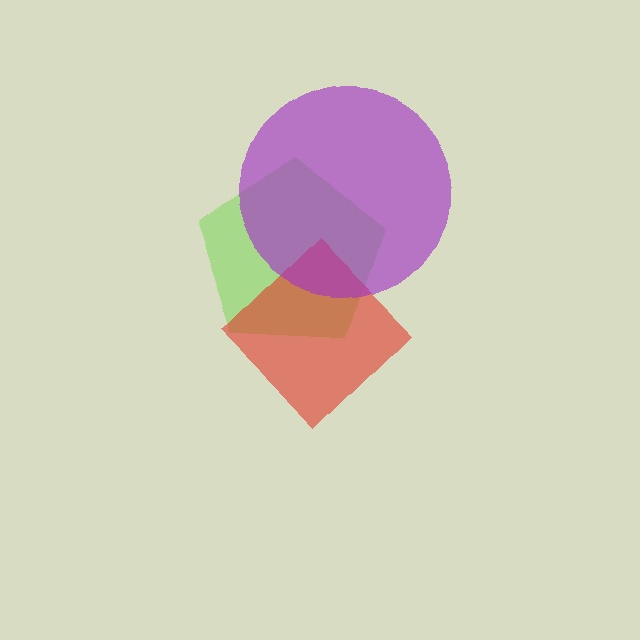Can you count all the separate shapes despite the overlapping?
Yes, there are 3 separate shapes.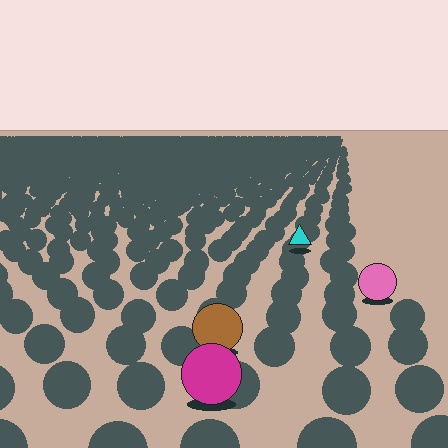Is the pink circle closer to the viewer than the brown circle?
No. The brown circle is closer — you can tell from the texture gradient: the ground texture is coarser near it.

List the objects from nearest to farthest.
From nearest to farthest: the magenta circle, the brown circle, the pink circle, the cyan triangle.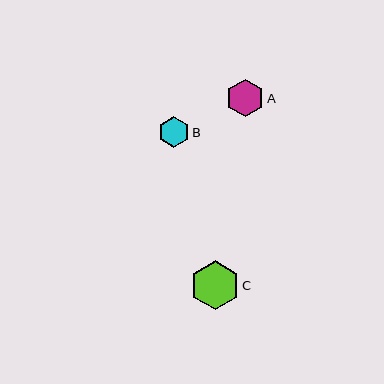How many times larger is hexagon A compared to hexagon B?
Hexagon A is approximately 1.2 times the size of hexagon B.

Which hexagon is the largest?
Hexagon C is the largest with a size of approximately 49 pixels.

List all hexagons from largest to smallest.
From largest to smallest: C, A, B.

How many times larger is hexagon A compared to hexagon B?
Hexagon A is approximately 1.2 times the size of hexagon B.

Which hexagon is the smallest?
Hexagon B is the smallest with a size of approximately 31 pixels.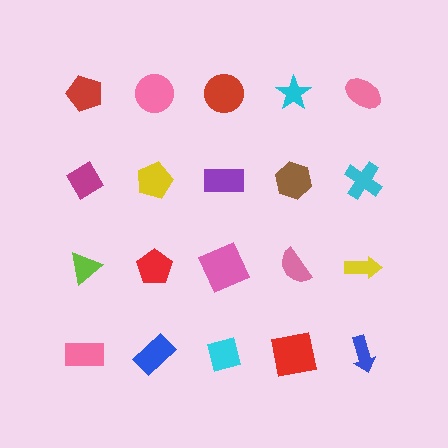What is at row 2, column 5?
A cyan cross.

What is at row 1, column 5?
A pink ellipse.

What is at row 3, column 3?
A pink square.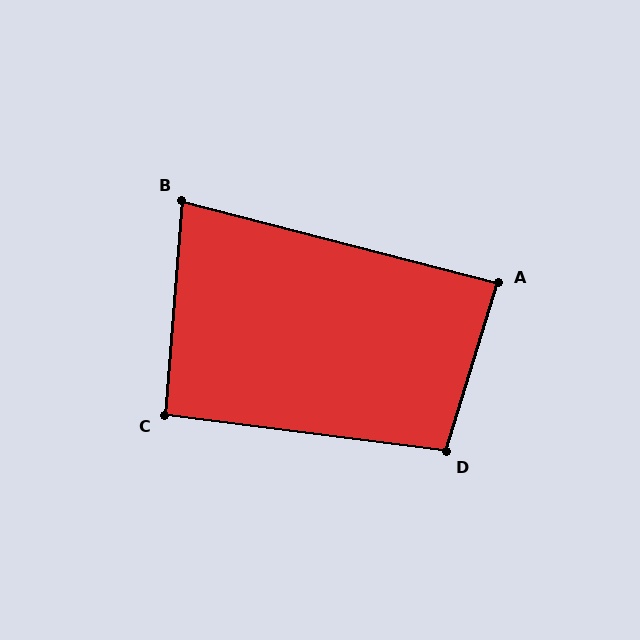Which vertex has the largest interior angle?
D, at approximately 100 degrees.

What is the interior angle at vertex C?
Approximately 93 degrees (approximately right).